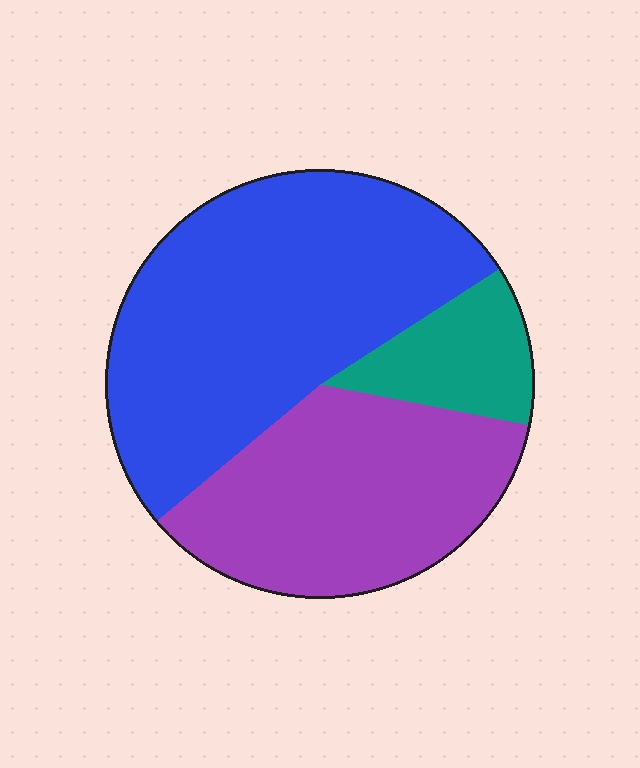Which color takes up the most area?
Blue, at roughly 50%.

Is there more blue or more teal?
Blue.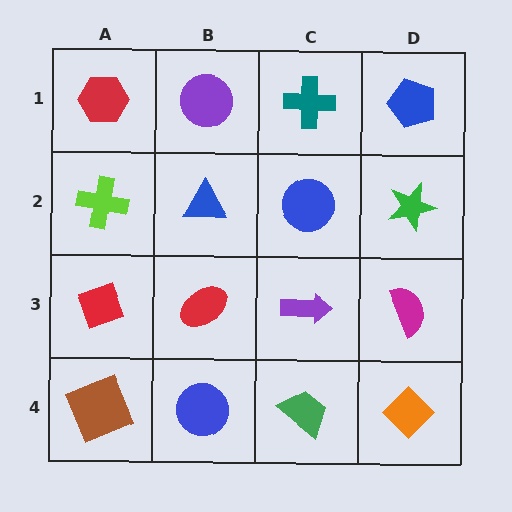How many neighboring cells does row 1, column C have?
3.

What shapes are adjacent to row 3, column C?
A blue circle (row 2, column C), a green trapezoid (row 4, column C), a red ellipse (row 3, column B), a magenta semicircle (row 3, column D).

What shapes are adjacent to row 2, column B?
A purple circle (row 1, column B), a red ellipse (row 3, column B), a lime cross (row 2, column A), a blue circle (row 2, column C).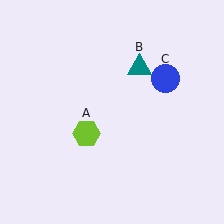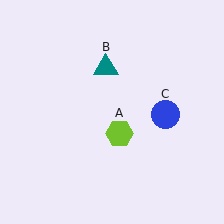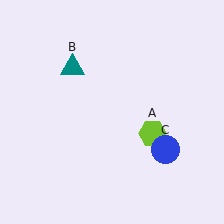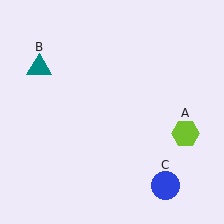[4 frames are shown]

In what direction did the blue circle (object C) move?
The blue circle (object C) moved down.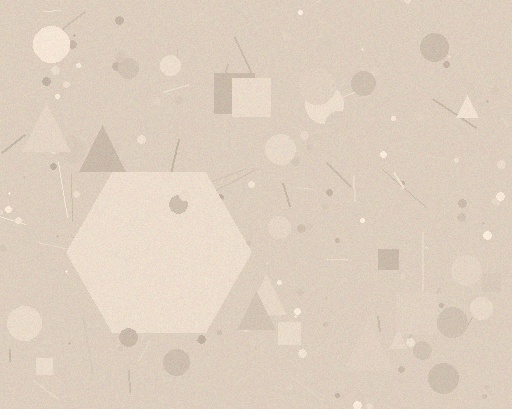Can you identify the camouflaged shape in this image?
The camouflaged shape is a hexagon.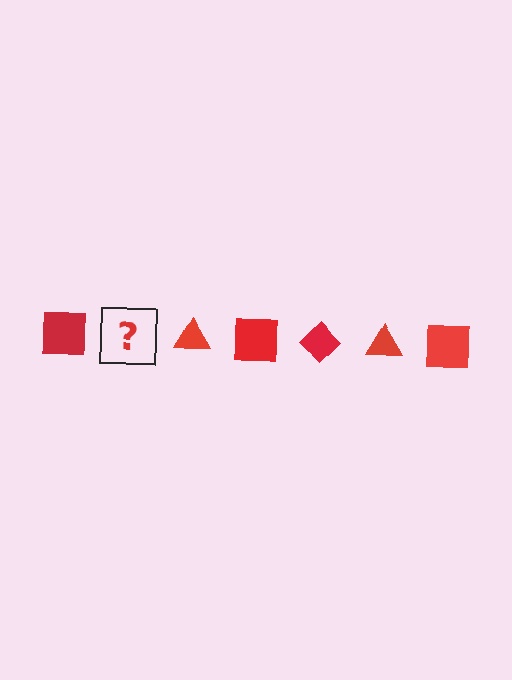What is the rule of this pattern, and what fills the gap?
The rule is that the pattern cycles through square, diamond, triangle shapes in red. The gap should be filled with a red diamond.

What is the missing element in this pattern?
The missing element is a red diamond.